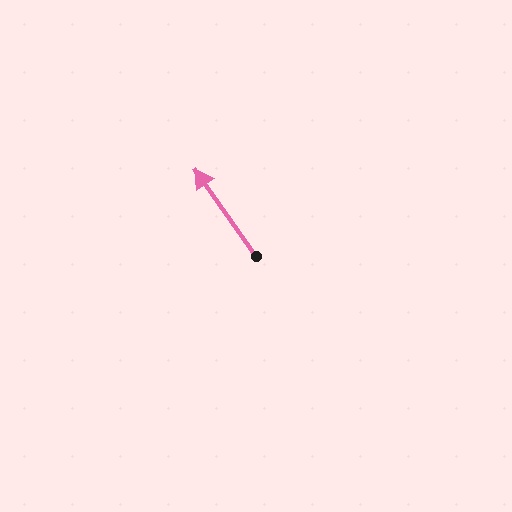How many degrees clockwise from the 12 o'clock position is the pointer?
Approximately 325 degrees.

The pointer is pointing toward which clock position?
Roughly 11 o'clock.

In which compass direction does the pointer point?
Northwest.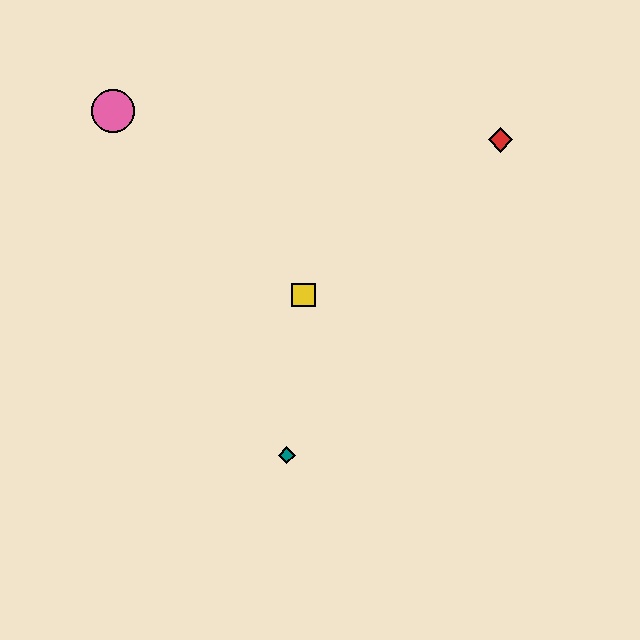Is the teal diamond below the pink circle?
Yes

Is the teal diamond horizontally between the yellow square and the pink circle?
Yes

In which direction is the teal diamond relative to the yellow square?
The teal diamond is below the yellow square.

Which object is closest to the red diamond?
The yellow square is closest to the red diamond.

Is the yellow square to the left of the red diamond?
Yes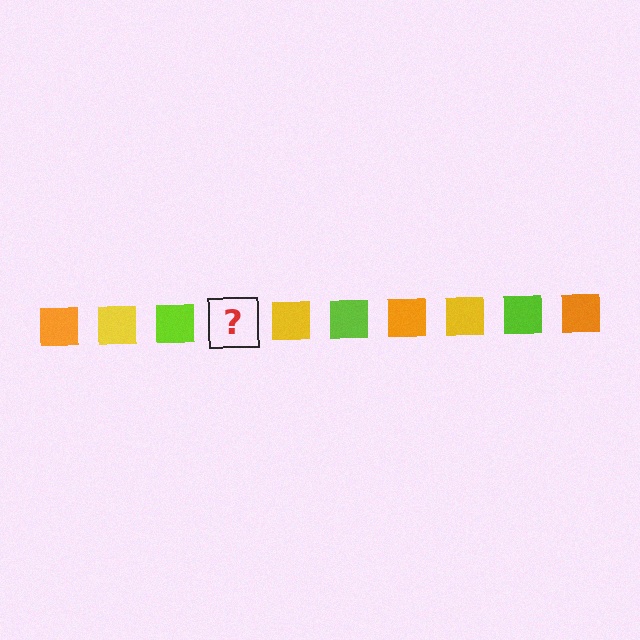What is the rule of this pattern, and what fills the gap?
The rule is that the pattern cycles through orange, yellow, lime squares. The gap should be filled with an orange square.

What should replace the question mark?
The question mark should be replaced with an orange square.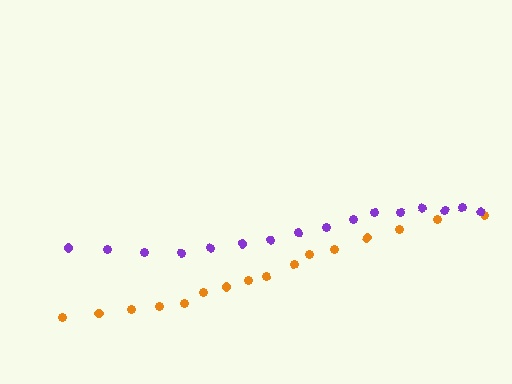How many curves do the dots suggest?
There are 2 distinct paths.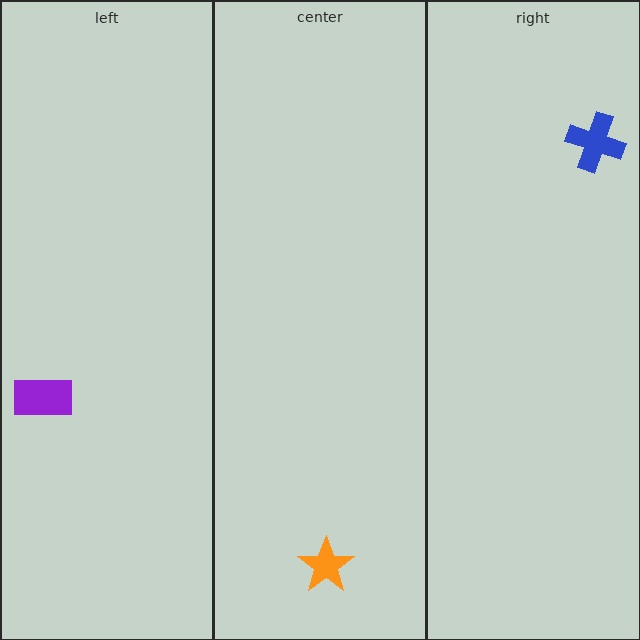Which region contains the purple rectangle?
The left region.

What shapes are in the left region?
The purple rectangle.